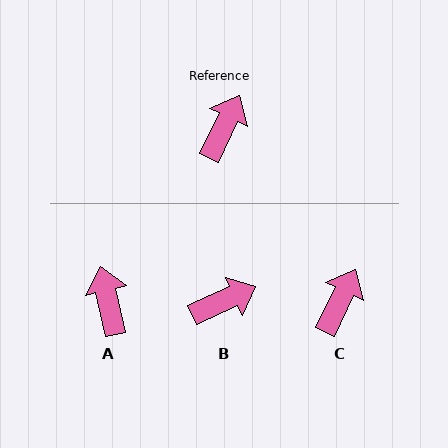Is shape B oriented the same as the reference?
No, it is off by about 40 degrees.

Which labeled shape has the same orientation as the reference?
C.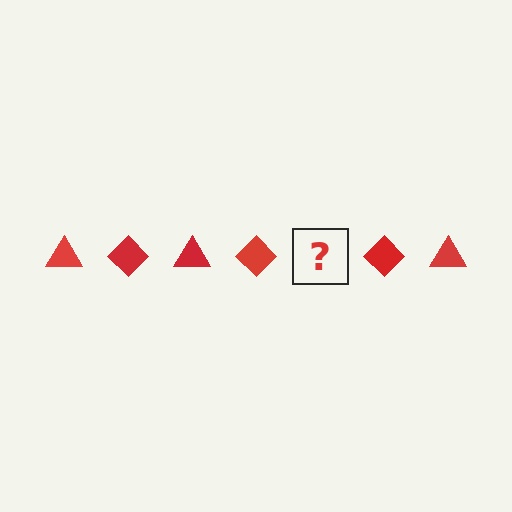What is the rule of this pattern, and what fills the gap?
The rule is that the pattern cycles through triangle, diamond shapes in red. The gap should be filled with a red triangle.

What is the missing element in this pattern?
The missing element is a red triangle.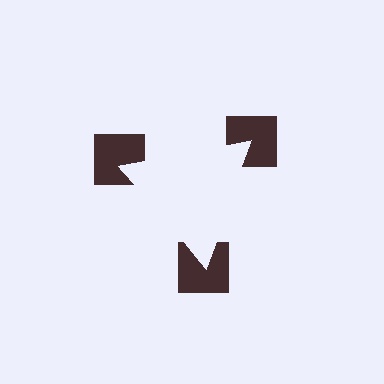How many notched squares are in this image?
There are 3 — one at each vertex of the illusory triangle.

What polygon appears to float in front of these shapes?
An illusory triangle — its edges are inferred from the aligned wedge cuts in the notched squares, not physically drawn.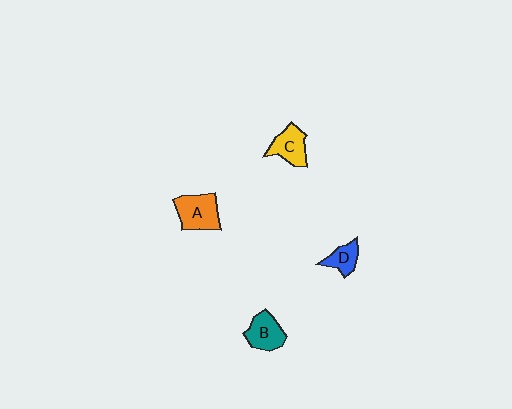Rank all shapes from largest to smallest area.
From largest to smallest: A (orange), B (teal), C (yellow), D (blue).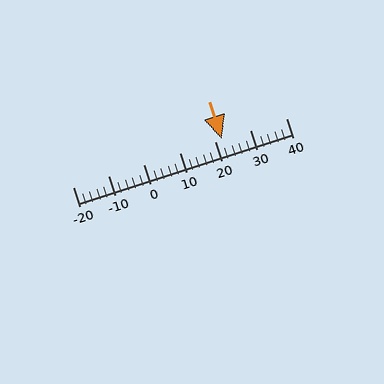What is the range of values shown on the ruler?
The ruler shows values from -20 to 40.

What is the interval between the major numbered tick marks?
The major tick marks are spaced 10 units apart.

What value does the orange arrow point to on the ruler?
The orange arrow points to approximately 22.